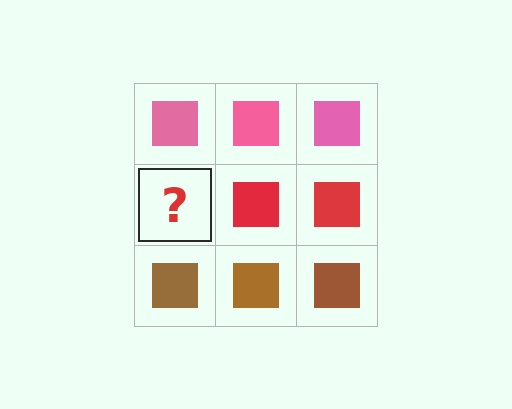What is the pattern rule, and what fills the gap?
The rule is that each row has a consistent color. The gap should be filled with a red square.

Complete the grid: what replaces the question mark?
The question mark should be replaced with a red square.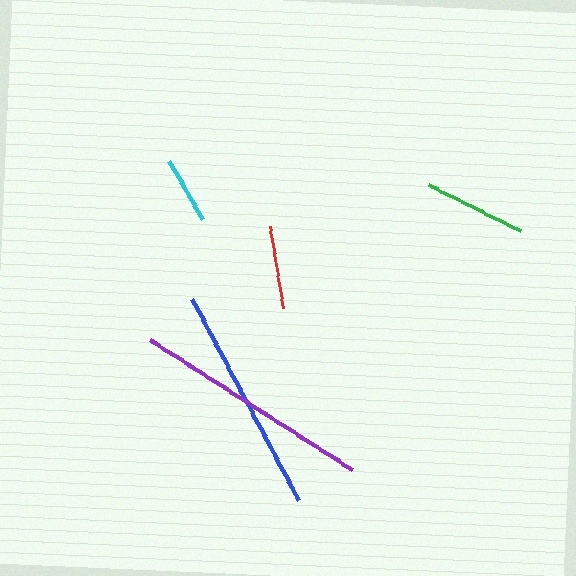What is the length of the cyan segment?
The cyan segment is approximately 68 pixels long.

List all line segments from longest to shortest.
From longest to shortest: purple, blue, green, red, cyan.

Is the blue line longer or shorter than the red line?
The blue line is longer than the red line.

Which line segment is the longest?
The purple line is the longest at approximately 240 pixels.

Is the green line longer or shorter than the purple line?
The purple line is longer than the green line.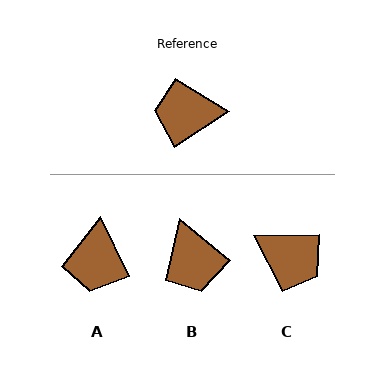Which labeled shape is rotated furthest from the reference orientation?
C, about 148 degrees away.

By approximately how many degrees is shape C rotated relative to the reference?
Approximately 148 degrees counter-clockwise.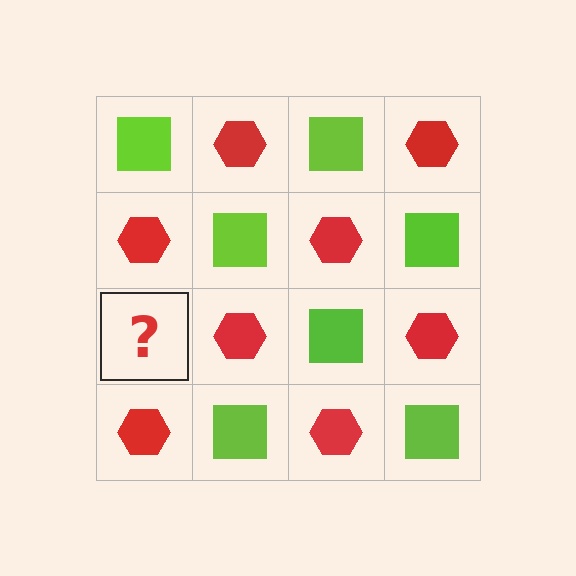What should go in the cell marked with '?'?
The missing cell should contain a lime square.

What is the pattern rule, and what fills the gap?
The rule is that it alternates lime square and red hexagon in a checkerboard pattern. The gap should be filled with a lime square.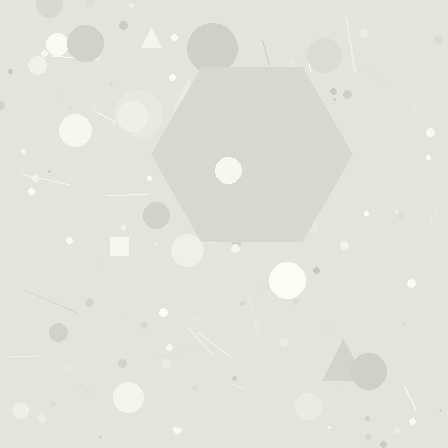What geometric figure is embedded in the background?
A hexagon is embedded in the background.